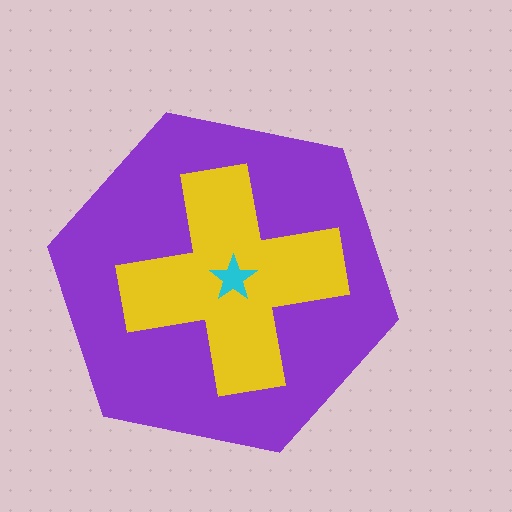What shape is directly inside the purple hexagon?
The yellow cross.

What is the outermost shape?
The purple hexagon.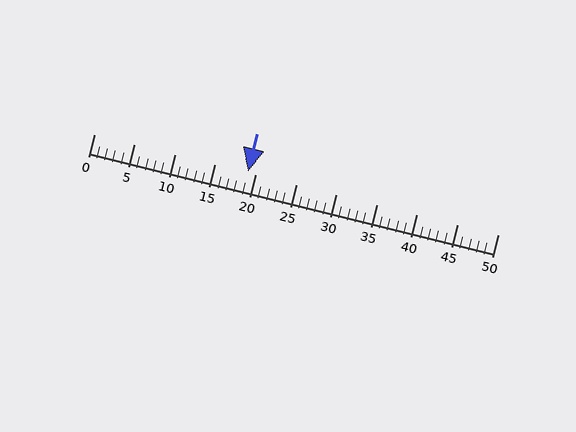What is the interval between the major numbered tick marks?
The major tick marks are spaced 5 units apart.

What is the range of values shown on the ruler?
The ruler shows values from 0 to 50.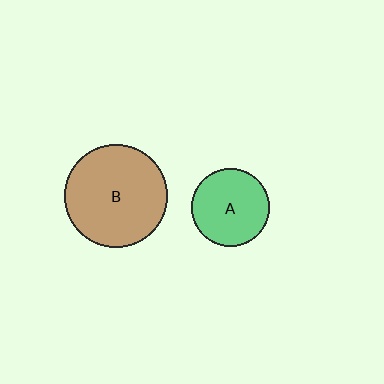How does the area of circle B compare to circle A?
Approximately 1.8 times.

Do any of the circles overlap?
No, none of the circles overlap.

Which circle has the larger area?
Circle B (brown).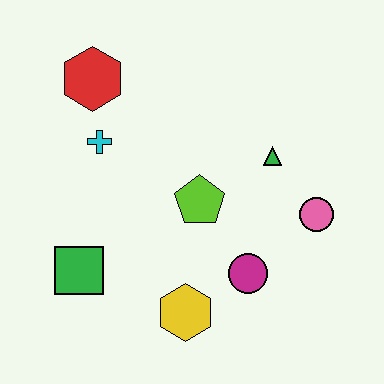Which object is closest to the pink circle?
The green triangle is closest to the pink circle.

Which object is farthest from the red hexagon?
The pink circle is farthest from the red hexagon.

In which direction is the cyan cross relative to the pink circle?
The cyan cross is to the left of the pink circle.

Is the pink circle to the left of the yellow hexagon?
No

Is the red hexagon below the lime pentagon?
No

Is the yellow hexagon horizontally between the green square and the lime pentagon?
Yes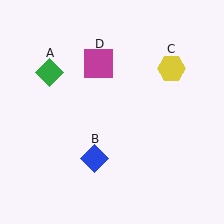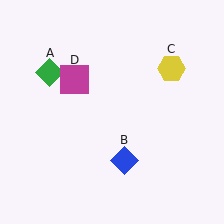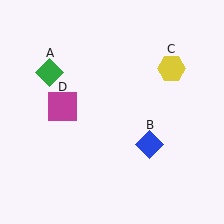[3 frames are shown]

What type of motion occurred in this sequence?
The blue diamond (object B), magenta square (object D) rotated counterclockwise around the center of the scene.